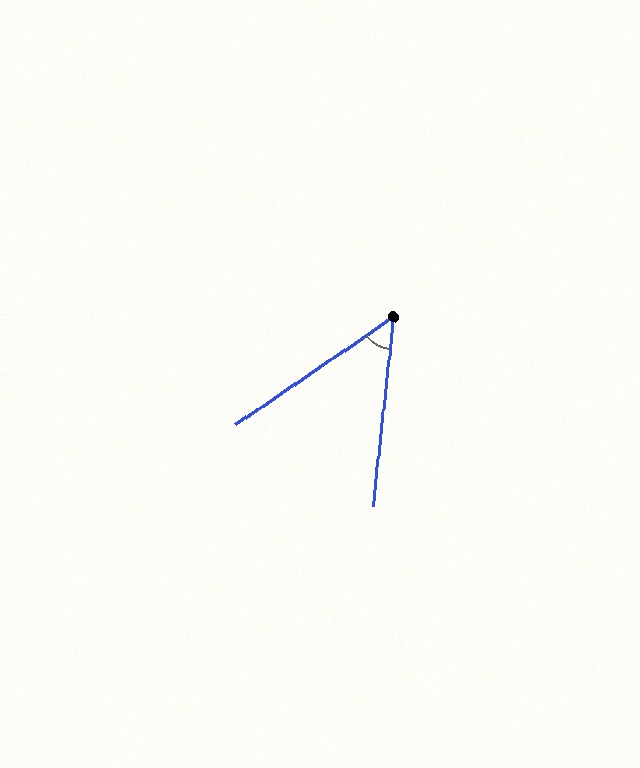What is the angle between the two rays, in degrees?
Approximately 50 degrees.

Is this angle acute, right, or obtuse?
It is acute.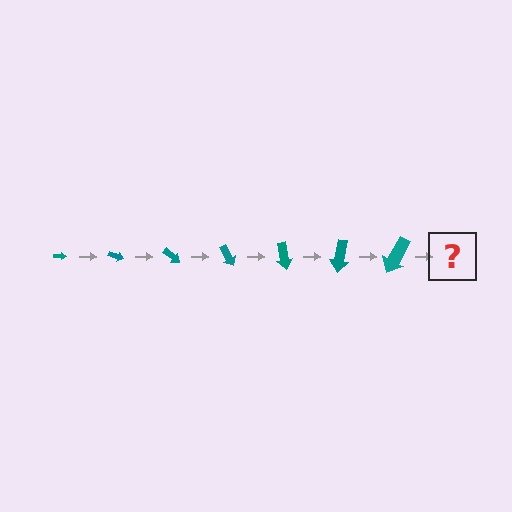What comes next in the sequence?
The next element should be an arrow, larger than the previous one and rotated 140 degrees from the start.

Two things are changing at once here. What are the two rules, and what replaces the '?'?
The two rules are that the arrow grows larger each step and it rotates 20 degrees each step. The '?' should be an arrow, larger than the previous one and rotated 140 degrees from the start.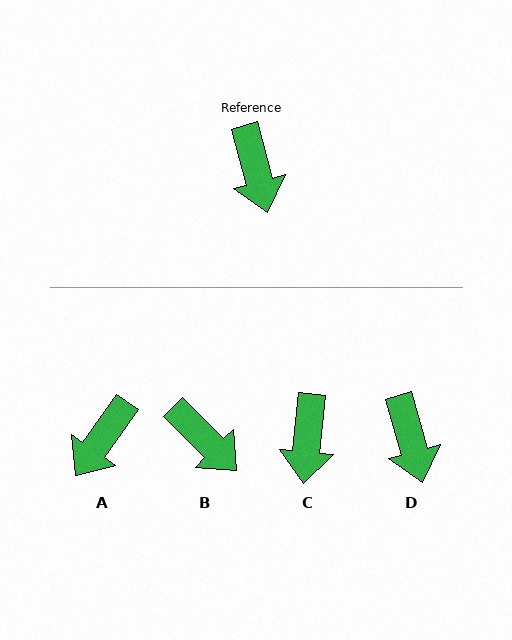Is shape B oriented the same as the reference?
No, it is off by about 30 degrees.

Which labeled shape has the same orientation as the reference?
D.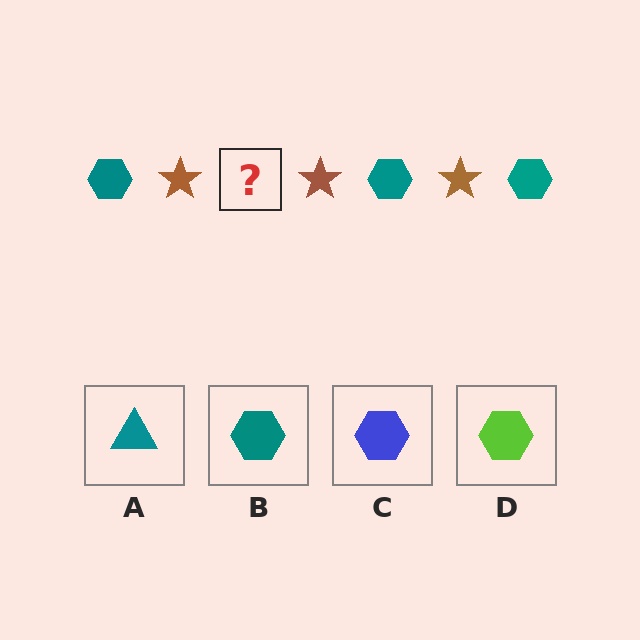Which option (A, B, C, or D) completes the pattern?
B.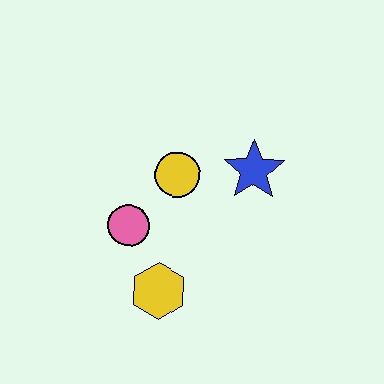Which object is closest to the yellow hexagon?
The pink circle is closest to the yellow hexagon.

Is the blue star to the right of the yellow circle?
Yes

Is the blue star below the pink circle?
No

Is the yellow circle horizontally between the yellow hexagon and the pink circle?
No